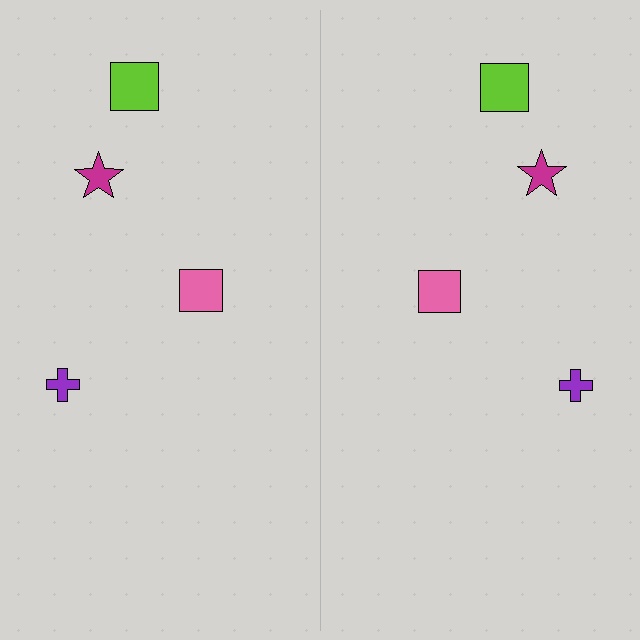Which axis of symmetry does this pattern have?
The pattern has a vertical axis of symmetry running through the center of the image.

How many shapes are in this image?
There are 8 shapes in this image.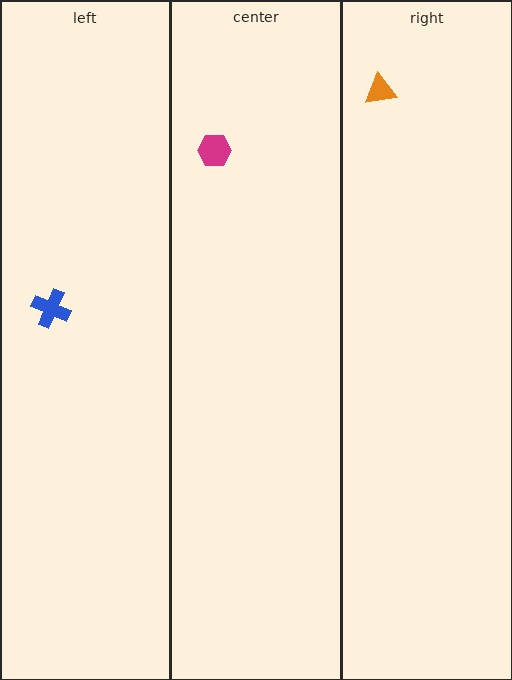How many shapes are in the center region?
1.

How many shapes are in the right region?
1.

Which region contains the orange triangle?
The right region.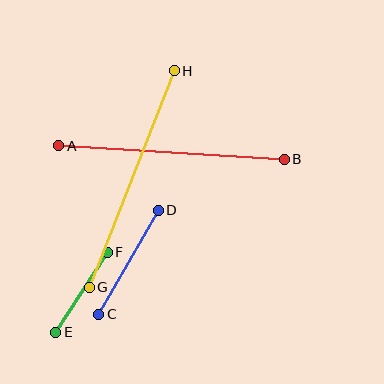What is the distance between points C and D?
The distance is approximately 120 pixels.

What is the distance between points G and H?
The distance is approximately 233 pixels.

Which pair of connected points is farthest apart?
Points G and H are farthest apart.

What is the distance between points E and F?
The distance is approximately 95 pixels.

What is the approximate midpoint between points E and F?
The midpoint is at approximately (81, 292) pixels.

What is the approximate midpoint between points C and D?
The midpoint is at approximately (128, 262) pixels.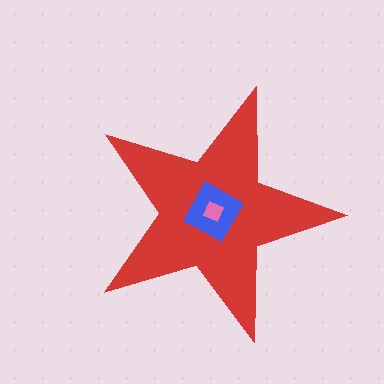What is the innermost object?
The pink square.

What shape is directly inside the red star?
The blue diamond.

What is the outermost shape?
The red star.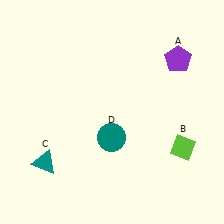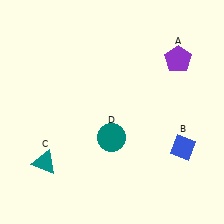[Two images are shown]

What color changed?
The diamond (B) changed from lime in Image 1 to blue in Image 2.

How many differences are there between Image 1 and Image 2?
There is 1 difference between the two images.